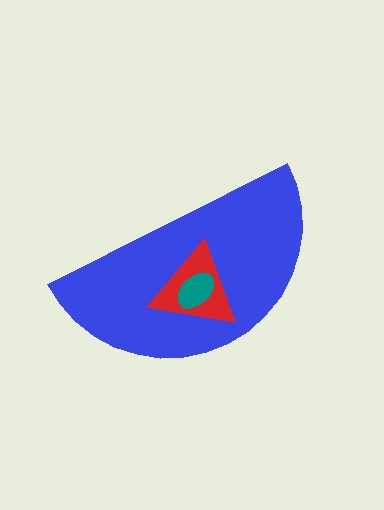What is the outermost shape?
The blue semicircle.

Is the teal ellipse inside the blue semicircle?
Yes.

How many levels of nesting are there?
3.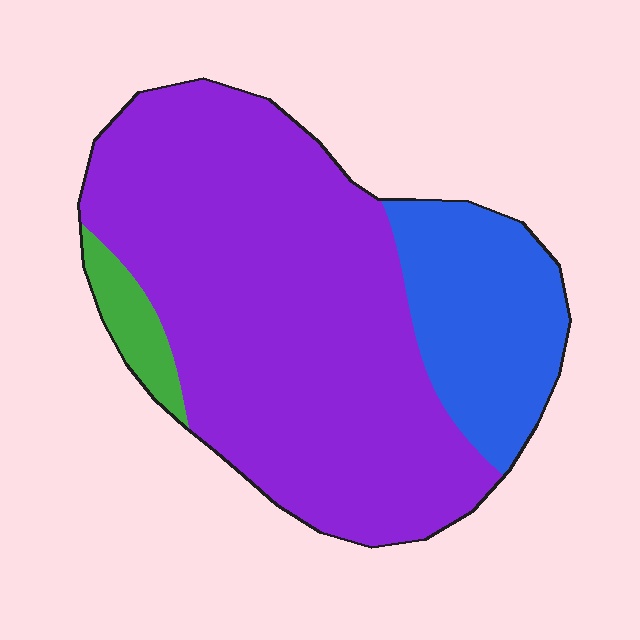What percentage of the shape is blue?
Blue covers around 20% of the shape.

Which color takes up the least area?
Green, at roughly 5%.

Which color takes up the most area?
Purple, at roughly 75%.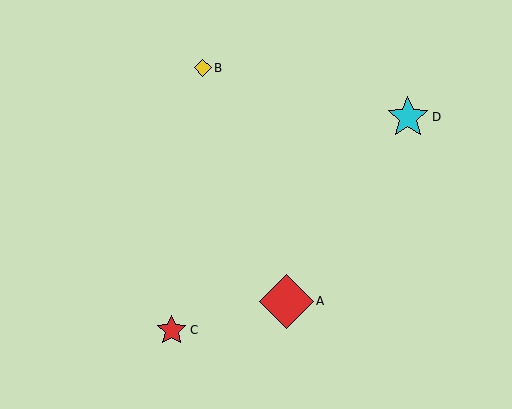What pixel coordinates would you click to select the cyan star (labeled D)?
Click at (408, 117) to select the cyan star D.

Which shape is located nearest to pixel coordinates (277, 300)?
The red diamond (labeled A) at (286, 301) is nearest to that location.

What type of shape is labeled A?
Shape A is a red diamond.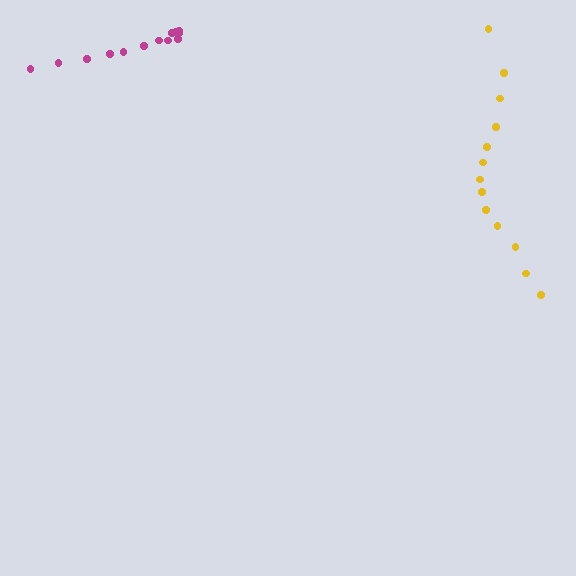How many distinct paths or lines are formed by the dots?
There are 2 distinct paths.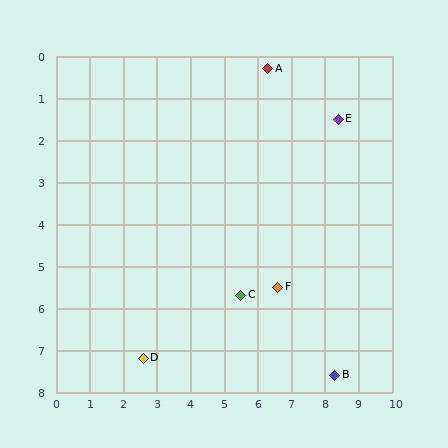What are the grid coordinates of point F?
Point F is at approximately (6.6, 5.5).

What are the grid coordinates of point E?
Point E is at approximately (8.4, 1.5).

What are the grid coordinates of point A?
Point A is at approximately (6.3, 0.3).